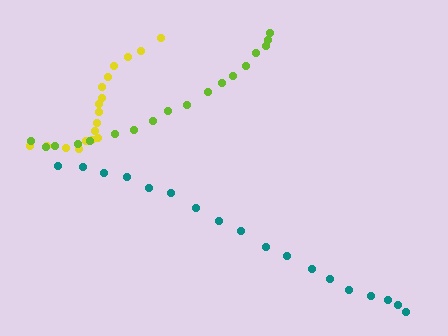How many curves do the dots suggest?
There are 3 distinct paths.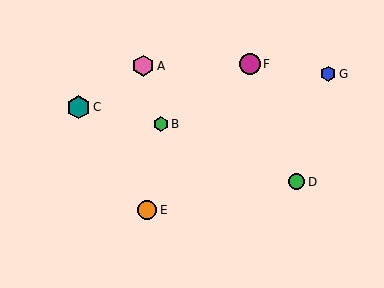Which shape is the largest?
The teal hexagon (labeled C) is the largest.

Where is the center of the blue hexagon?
The center of the blue hexagon is at (328, 74).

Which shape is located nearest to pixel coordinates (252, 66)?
The magenta circle (labeled F) at (250, 64) is nearest to that location.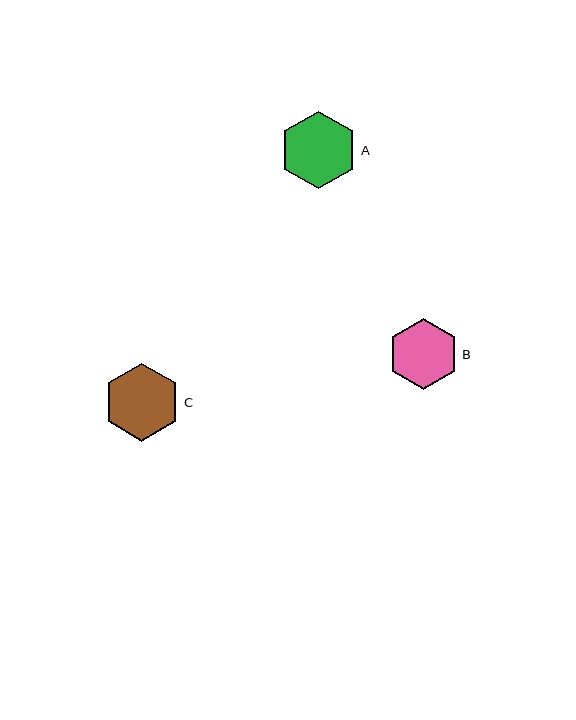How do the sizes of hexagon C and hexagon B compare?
Hexagon C and hexagon B are approximately the same size.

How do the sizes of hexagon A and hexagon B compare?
Hexagon A and hexagon B are approximately the same size.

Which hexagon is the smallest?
Hexagon B is the smallest with a size of approximately 72 pixels.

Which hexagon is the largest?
Hexagon C is the largest with a size of approximately 78 pixels.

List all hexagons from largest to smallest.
From largest to smallest: C, A, B.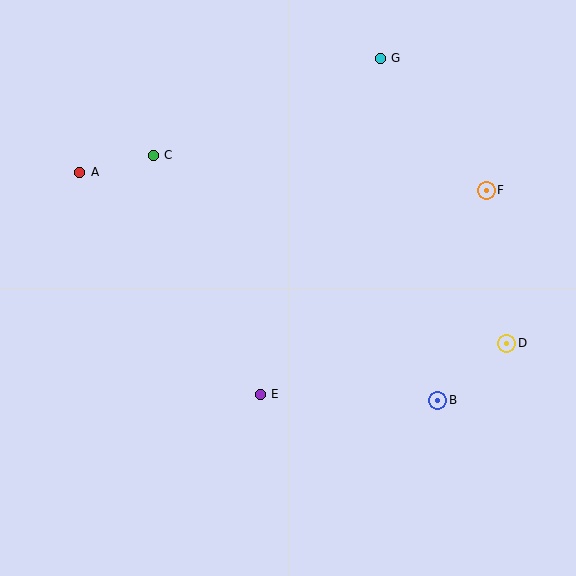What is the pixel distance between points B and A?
The distance between B and A is 424 pixels.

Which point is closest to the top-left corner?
Point A is closest to the top-left corner.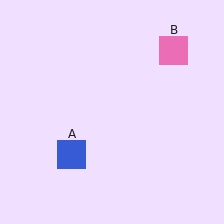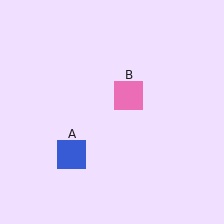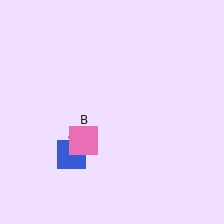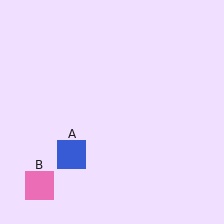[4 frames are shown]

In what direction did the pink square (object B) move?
The pink square (object B) moved down and to the left.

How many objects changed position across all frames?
1 object changed position: pink square (object B).